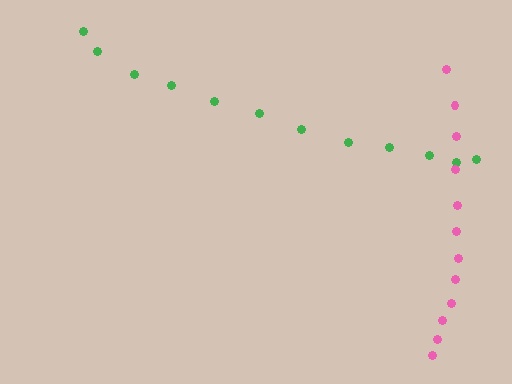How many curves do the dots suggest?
There are 2 distinct paths.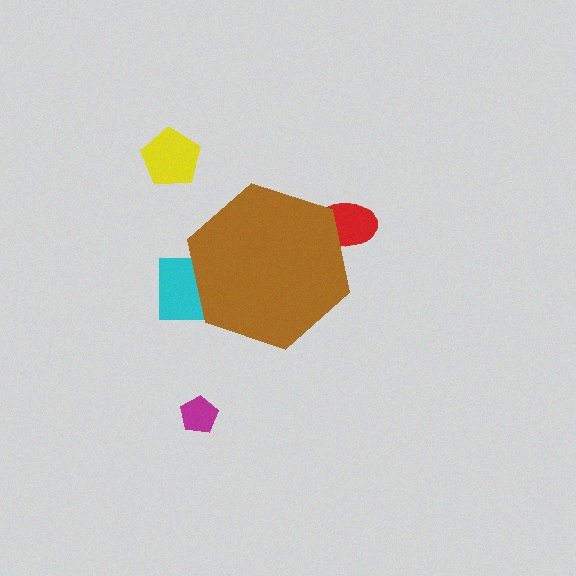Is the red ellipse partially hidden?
Yes, the red ellipse is partially hidden behind the brown hexagon.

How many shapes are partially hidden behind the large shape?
2 shapes are partially hidden.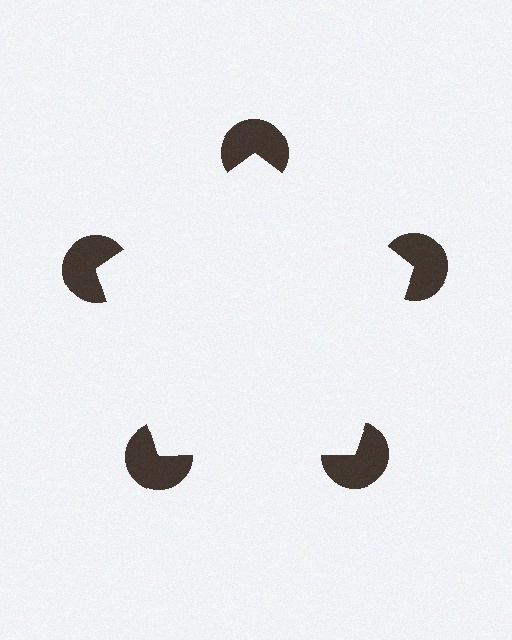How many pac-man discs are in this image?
There are 5 — one at each vertex of the illusory pentagon.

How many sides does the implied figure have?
5 sides.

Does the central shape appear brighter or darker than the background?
It typically appears slightly brighter than the background, even though no actual brightness change is drawn.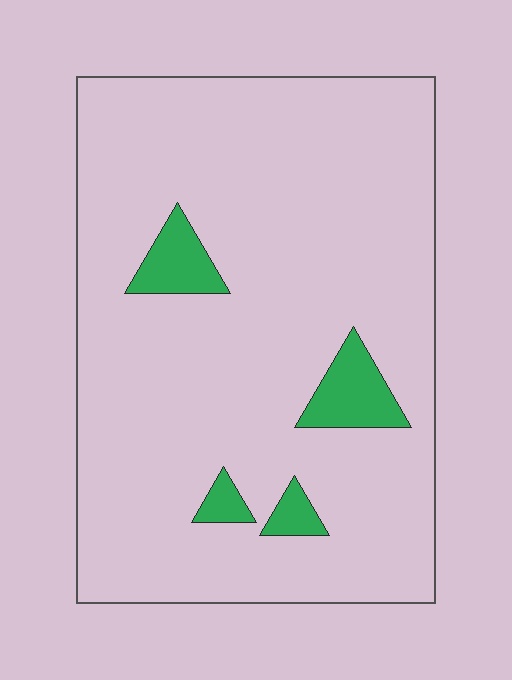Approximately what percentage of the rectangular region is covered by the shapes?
Approximately 10%.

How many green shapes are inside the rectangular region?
4.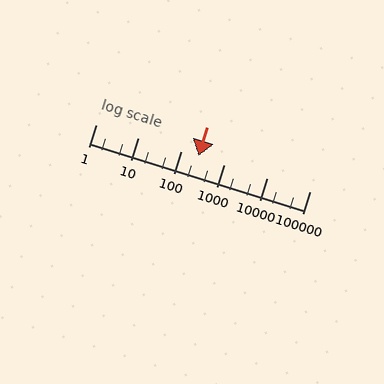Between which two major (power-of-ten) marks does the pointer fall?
The pointer is between 100 and 1000.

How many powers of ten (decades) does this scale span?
The scale spans 5 decades, from 1 to 100000.